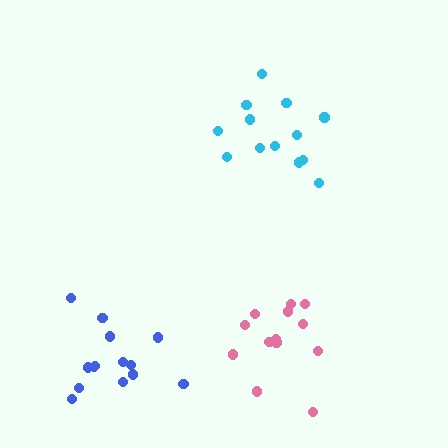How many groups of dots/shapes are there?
There are 3 groups.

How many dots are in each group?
Group 1: 13 dots, Group 2: 14 dots, Group 3: 13 dots (40 total).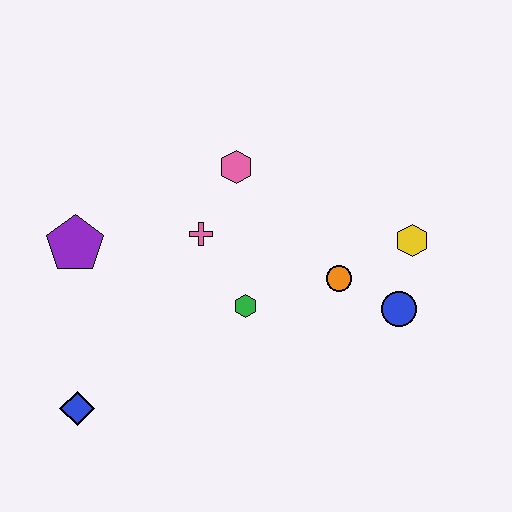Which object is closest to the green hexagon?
The pink cross is closest to the green hexagon.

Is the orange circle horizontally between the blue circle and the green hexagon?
Yes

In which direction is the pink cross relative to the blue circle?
The pink cross is to the left of the blue circle.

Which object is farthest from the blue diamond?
The yellow hexagon is farthest from the blue diamond.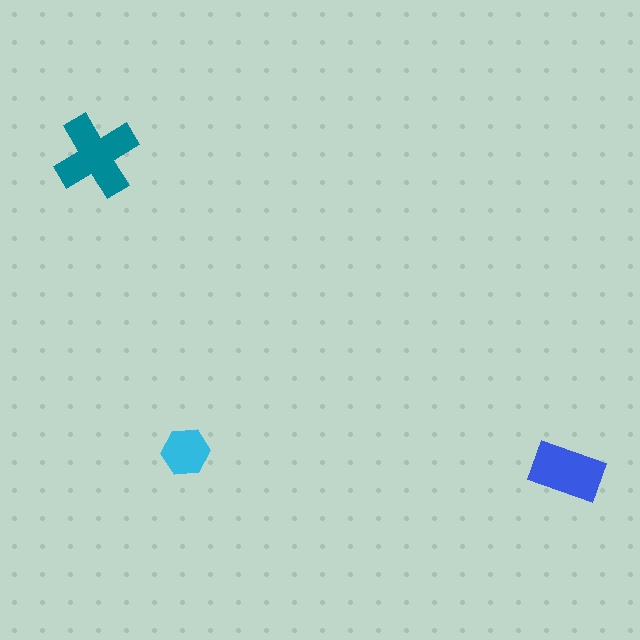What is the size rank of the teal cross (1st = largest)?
1st.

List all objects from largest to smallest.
The teal cross, the blue rectangle, the cyan hexagon.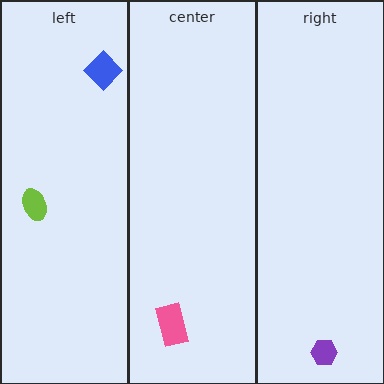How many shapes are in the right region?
1.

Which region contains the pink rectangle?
The center region.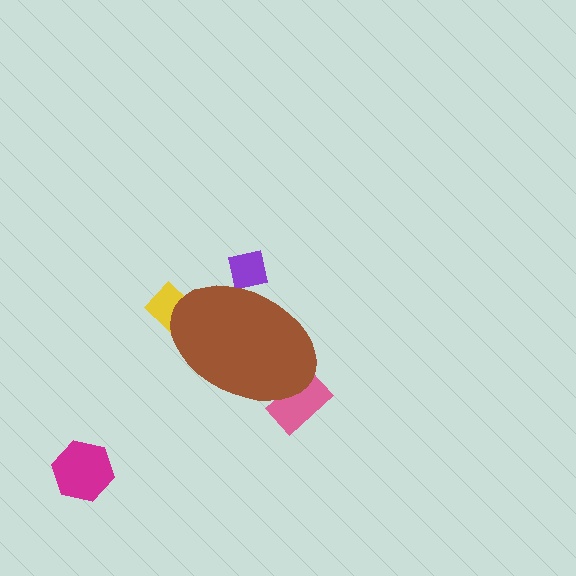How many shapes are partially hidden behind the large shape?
3 shapes are partially hidden.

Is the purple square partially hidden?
Yes, the purple square is partially hidden behind the brown ellipse.